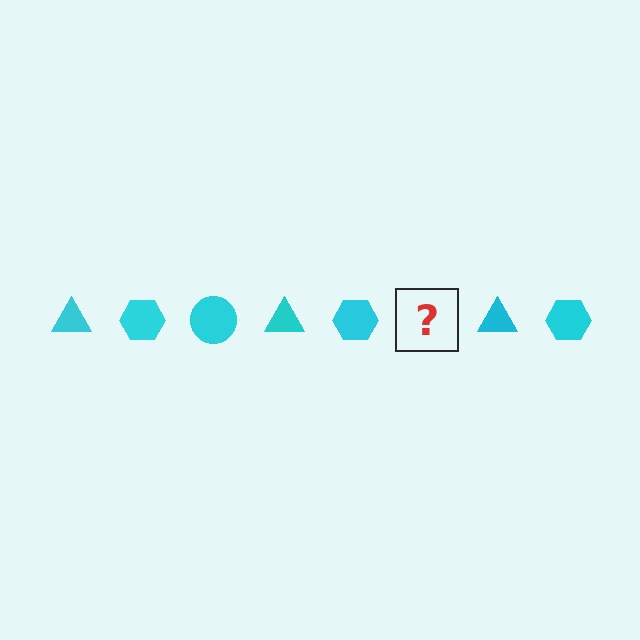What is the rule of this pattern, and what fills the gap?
The rule is that the pattern cycles through triangle, hexagon, circle shapes in cyan. The gap should be filled with a cyan circle.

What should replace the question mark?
The question mark should be replaced with a cyan circle.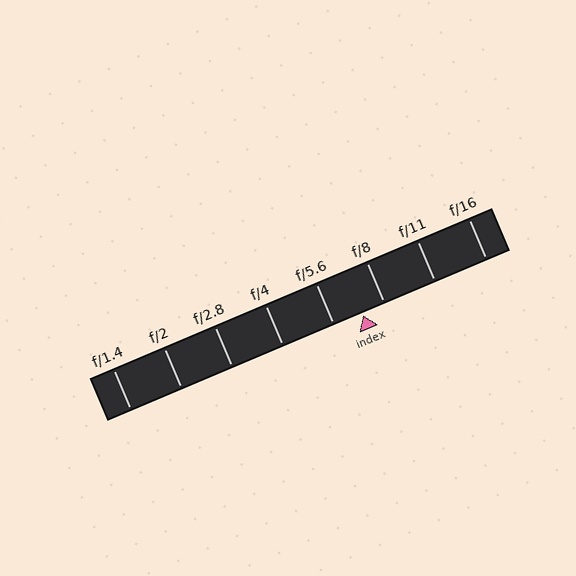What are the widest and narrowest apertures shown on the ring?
The widest aperture shown is f/1.4 and the narrowest is f/16.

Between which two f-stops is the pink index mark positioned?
The index mark is between f/5.6 and f/8.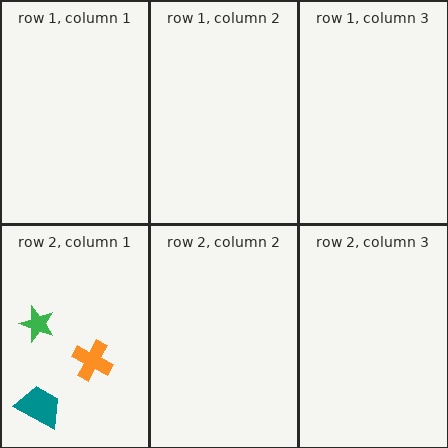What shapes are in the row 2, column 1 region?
The orange cross, the green star, the teal trapezoid.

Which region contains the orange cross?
The row 2, column 1 region.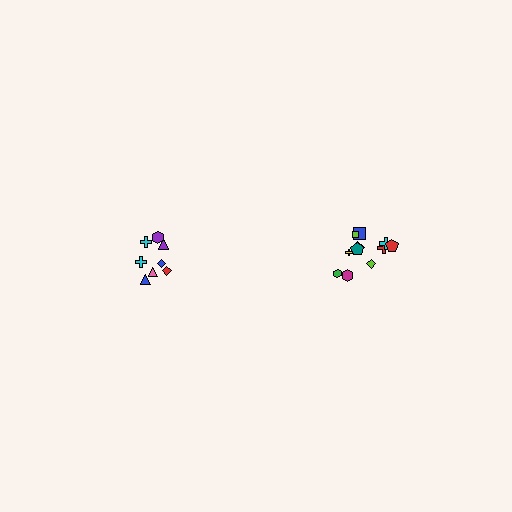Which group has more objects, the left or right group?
The right group.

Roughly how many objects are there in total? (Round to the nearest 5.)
Roughly 20 objects in total.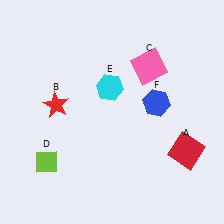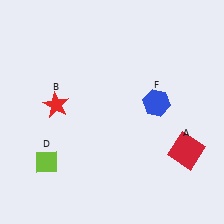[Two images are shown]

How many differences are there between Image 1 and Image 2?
There are 2 differences between the two images.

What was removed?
The cyan hexagon (E), the pink square (C) were removed in Image 2.